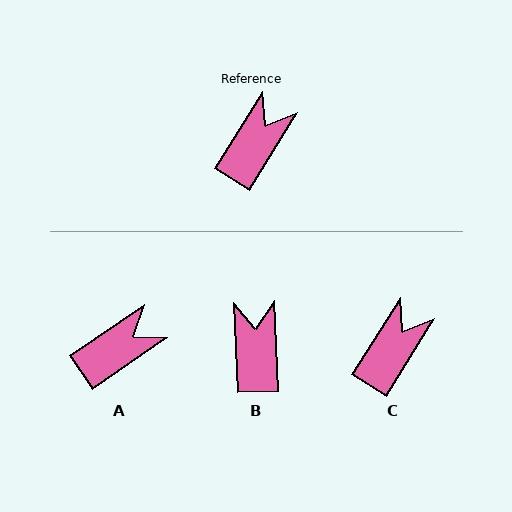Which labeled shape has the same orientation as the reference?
C.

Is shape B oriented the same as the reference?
No, it is off by about 34 degrees.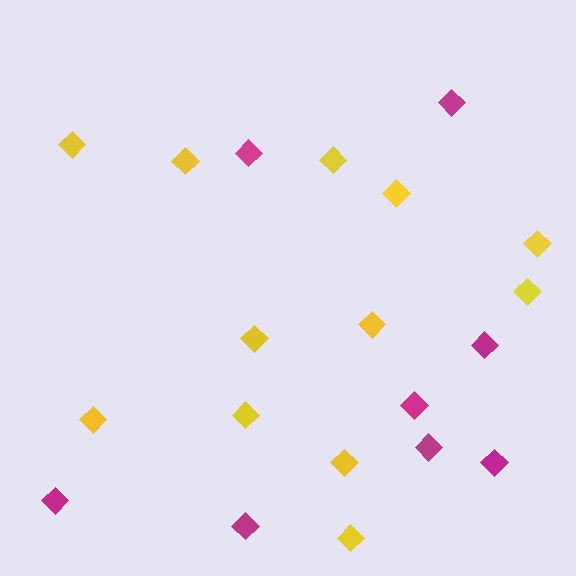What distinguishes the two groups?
There are 2 groups: one group of yellow diamonds (12) and one group of magenta diamonds (8).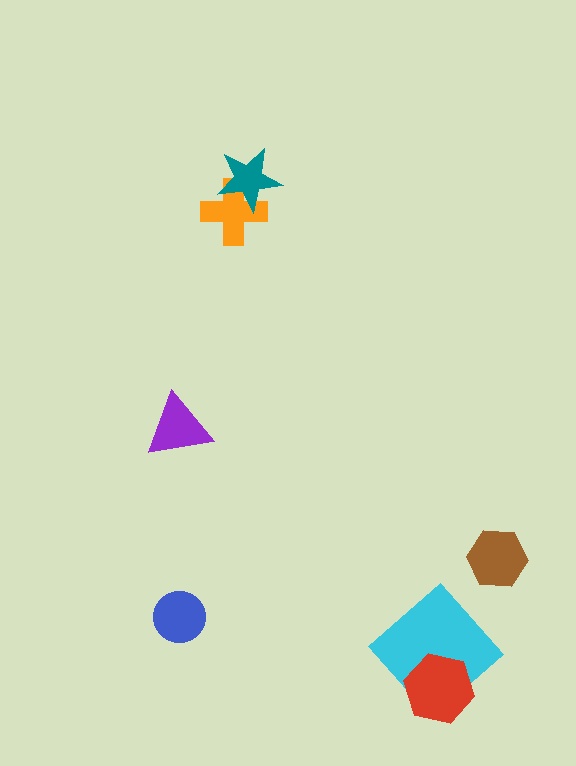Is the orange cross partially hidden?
Yes, it is partially covered by another shape.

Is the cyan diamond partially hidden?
Yes, it is partially covered by another shape.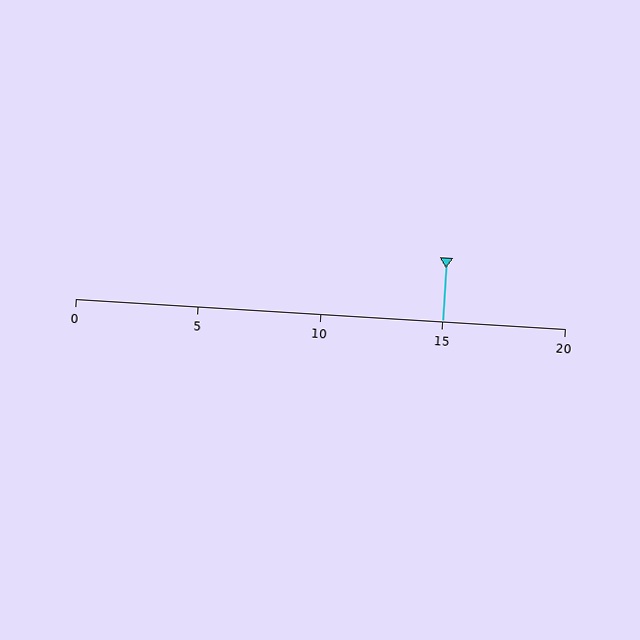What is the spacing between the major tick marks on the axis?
The major ticks are spaced 5 apart.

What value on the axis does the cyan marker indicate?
The marker indicates approximately 15.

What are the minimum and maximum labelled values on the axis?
The axis runs from 0 to 20.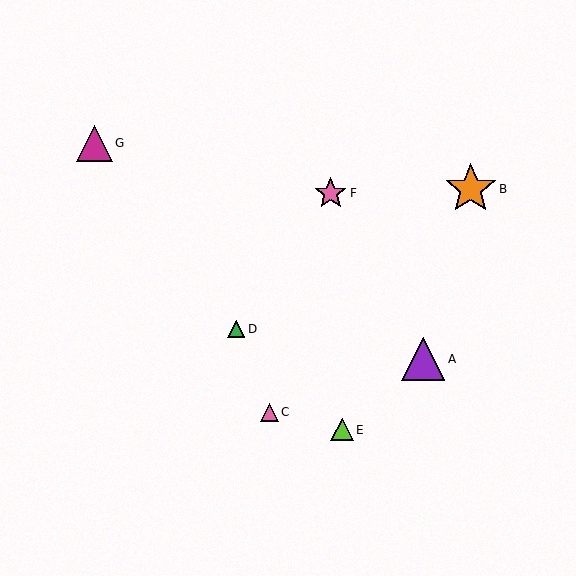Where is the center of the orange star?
The center of the orange star is at (471, 189).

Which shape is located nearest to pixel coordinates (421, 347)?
The purple triangle (labeled A) at (423, 359) is nearest to that location.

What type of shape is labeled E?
Shape E is a lime triangle.